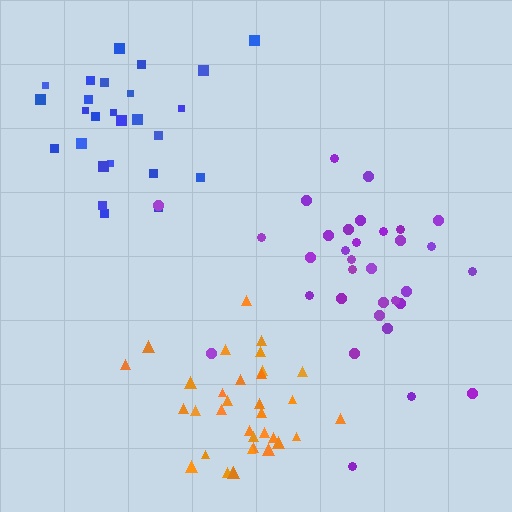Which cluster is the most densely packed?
Orange.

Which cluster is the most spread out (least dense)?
Blue.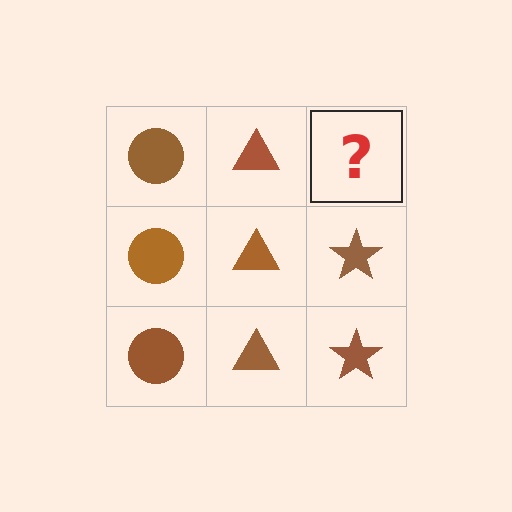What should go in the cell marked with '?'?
The missing cell should contain a brown star.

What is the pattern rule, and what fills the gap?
The rule is that each column has a consistent shape. The gap should be filled with a brown star.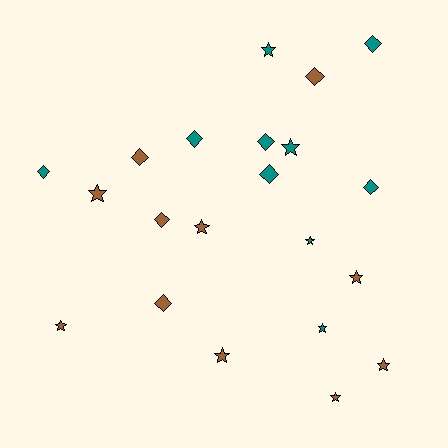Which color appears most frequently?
Brown, with 11 objects.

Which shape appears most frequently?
Star, with 11 objects.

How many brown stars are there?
There are 7 brown stars.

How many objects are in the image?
There are 21 objects.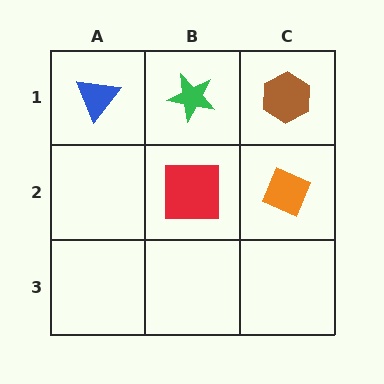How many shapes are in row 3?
0 shapes.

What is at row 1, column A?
A blue triangle.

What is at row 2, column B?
A red square.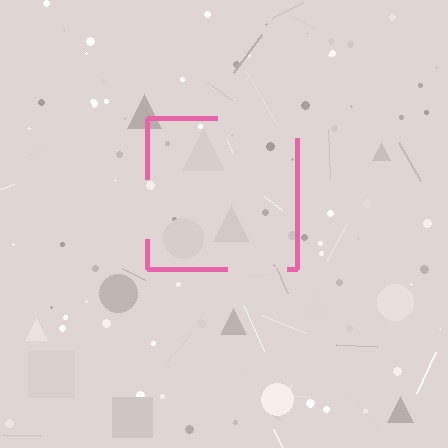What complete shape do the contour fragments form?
The contour fragments form a square.